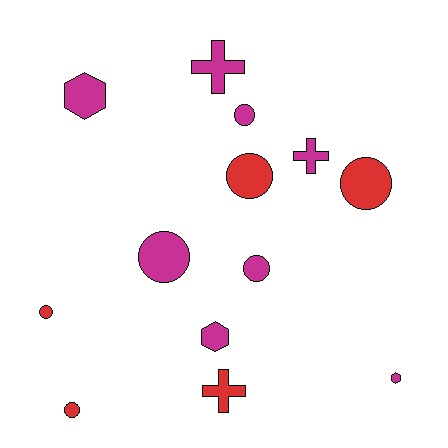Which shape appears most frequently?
Circle, with 7 objects.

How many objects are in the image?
There are 13 objects.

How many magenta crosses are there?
There are 2 magenta crosses.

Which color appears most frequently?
Magenta, with 8 objects.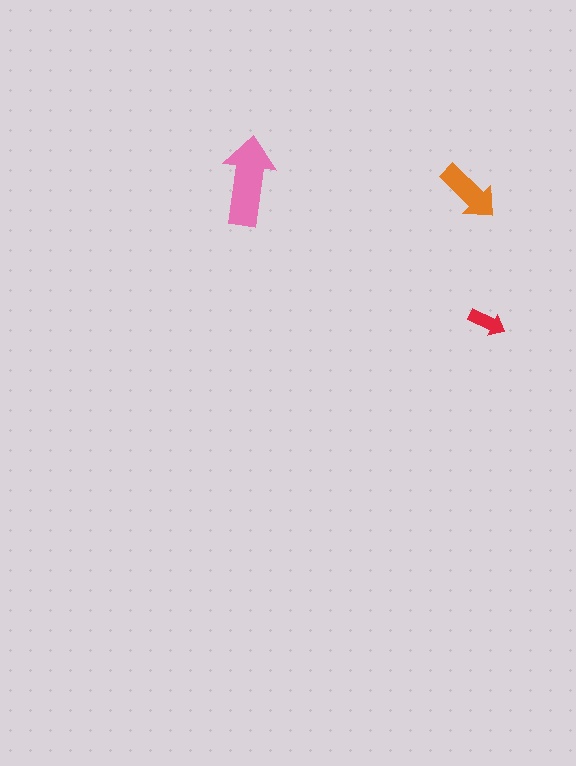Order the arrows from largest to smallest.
the pink one, the orange one, the red one.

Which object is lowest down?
The red arrow is bottommost.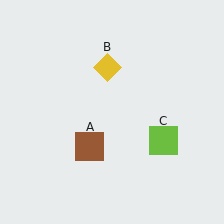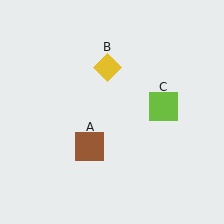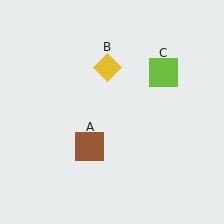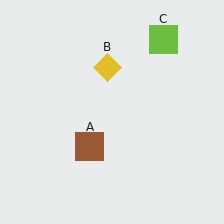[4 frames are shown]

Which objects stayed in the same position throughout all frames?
Brown square (object A) and yellow diamond (object B) remained stationary.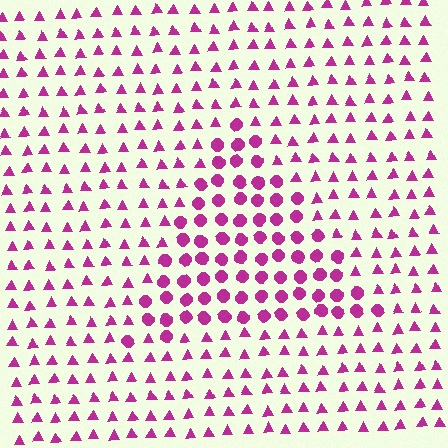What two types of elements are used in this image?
The image uses circles inside the triangle region and triangles outside it.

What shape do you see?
I see a triangle.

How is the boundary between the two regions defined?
The boundary is defined by a change in element shape: circles inside vs. triangles outside. All elements share the same color and spacing.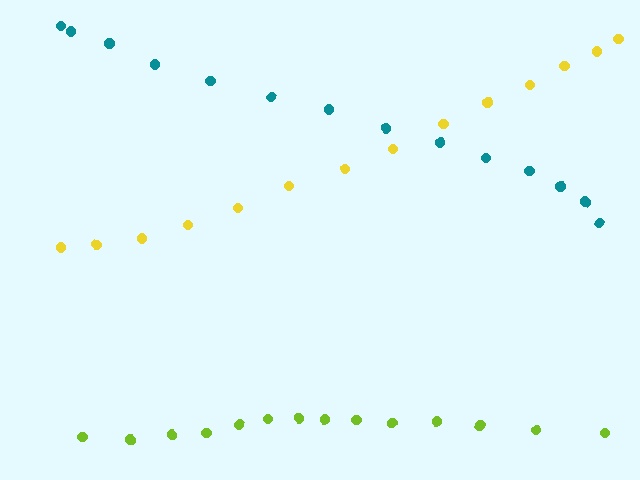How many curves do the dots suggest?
There are 3 distinct paths.